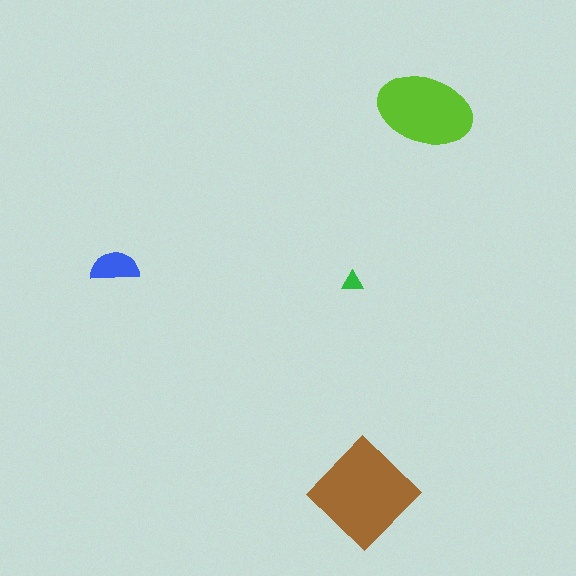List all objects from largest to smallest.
The brown diamond, the lime ellipse, the blue semicircle, the green triangle.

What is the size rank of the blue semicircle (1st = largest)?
3rd.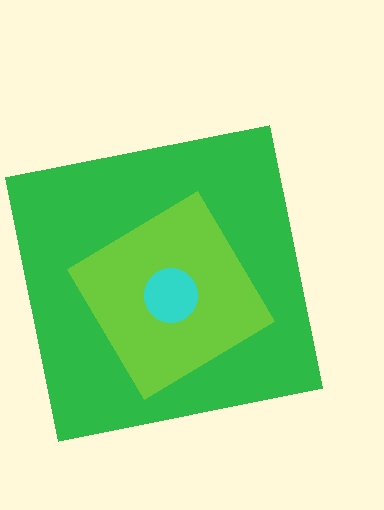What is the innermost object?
The cyan circle.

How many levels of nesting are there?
3.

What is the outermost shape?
The green square.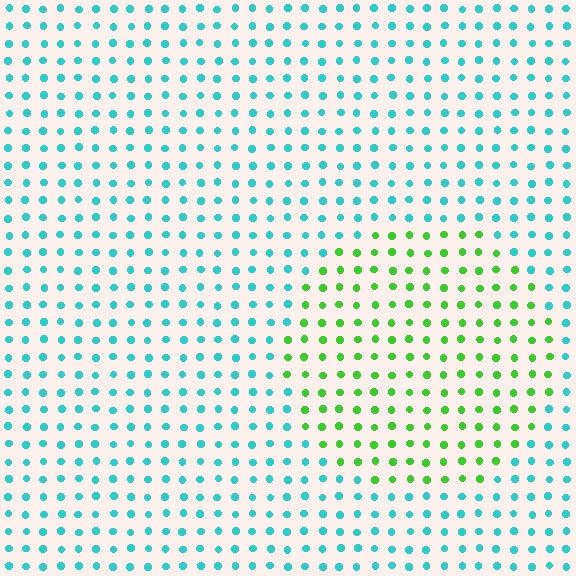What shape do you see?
I see a circle.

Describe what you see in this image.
The image is filled with small cyan elements in a uniform arrangement. A circle-shaped region is visible where the elements are tinted to a slightly different hue, forming a subtle color boundary.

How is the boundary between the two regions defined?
The boundary is defined purely by a slight shift in hue (about 63 degrees). Spacing, size, and orientation are identical on both sides.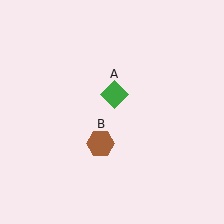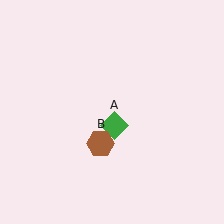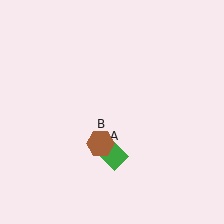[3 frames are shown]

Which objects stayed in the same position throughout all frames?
Brown hexagon (object B) remained stationary.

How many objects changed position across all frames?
1 object changed position: green diamond (object A).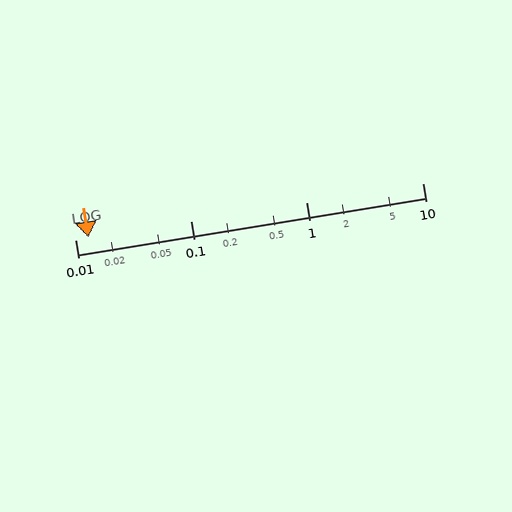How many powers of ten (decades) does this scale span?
The scale spans 3 decades, from 0.01 to 10.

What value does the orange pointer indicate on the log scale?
The pointer indicates approximately 0.013.